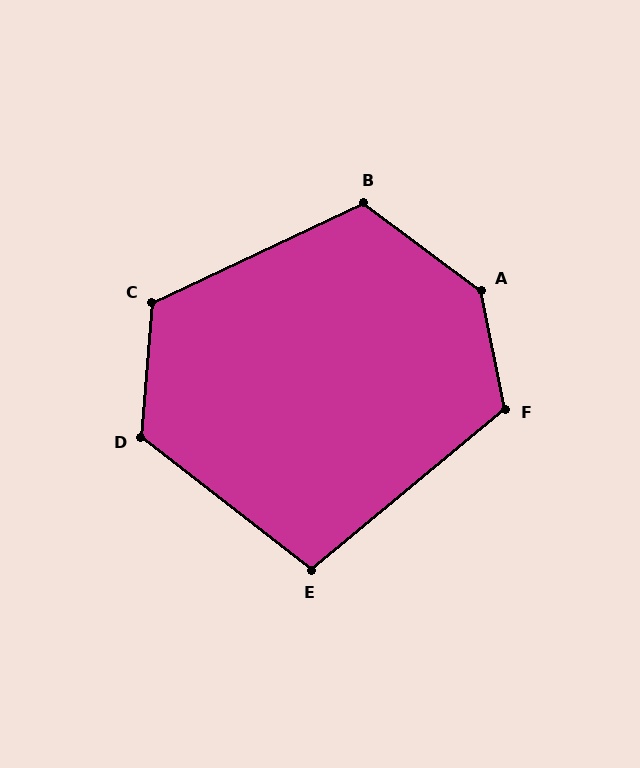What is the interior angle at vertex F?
Approximately 119 degrees (obtuse).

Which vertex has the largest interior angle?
A, at approximately 138 degrees.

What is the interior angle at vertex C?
Approximately 120 degrees (obtuse).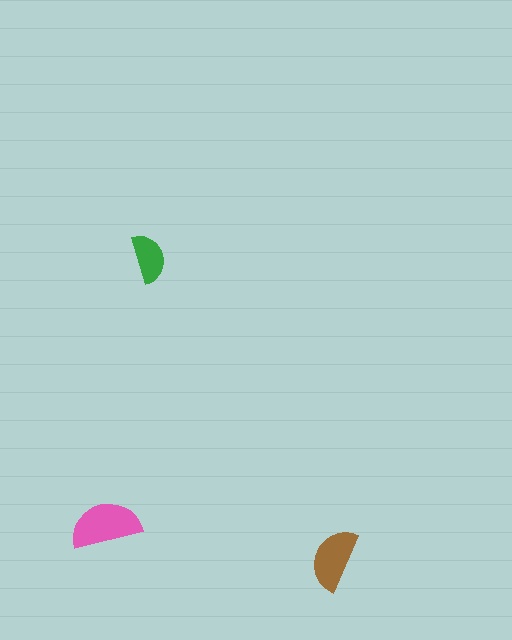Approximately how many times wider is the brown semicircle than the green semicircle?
About 1.5 times wider.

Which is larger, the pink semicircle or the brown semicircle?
The pink one.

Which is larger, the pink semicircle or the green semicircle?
The pink one.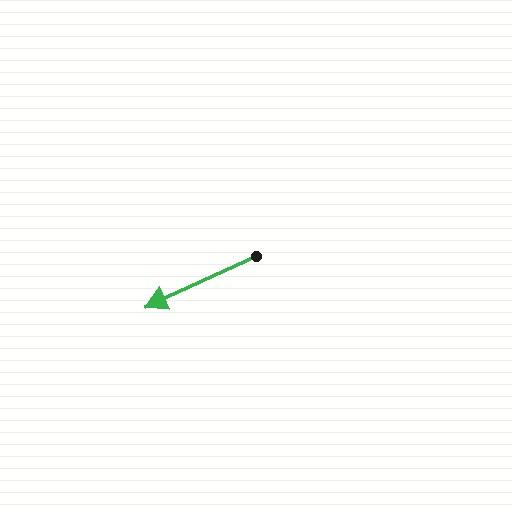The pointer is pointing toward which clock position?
Roughly 8 o'clock.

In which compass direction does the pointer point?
Southwest.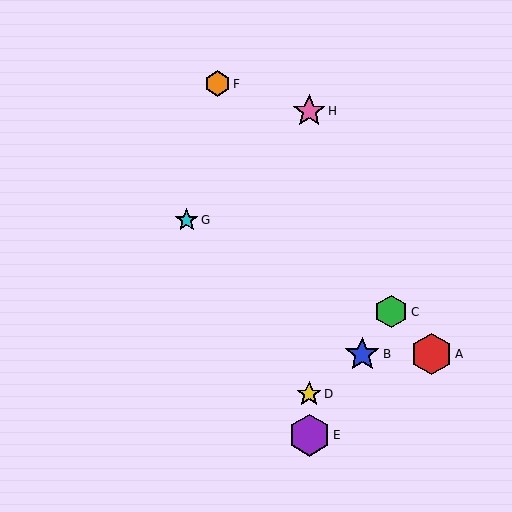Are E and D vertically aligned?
Yes, both are at x≈309.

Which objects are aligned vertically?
Objects D, E, H are aligned vertically.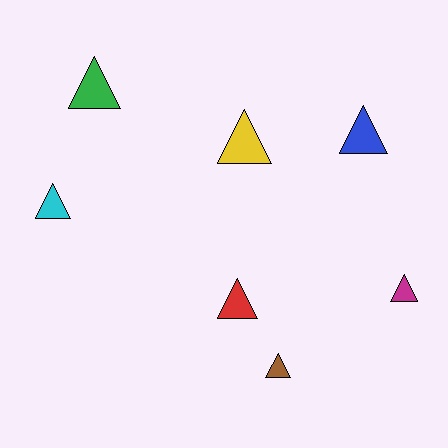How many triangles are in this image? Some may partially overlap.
There are 7 triangles.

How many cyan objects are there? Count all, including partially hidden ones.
There is 1 cyan object.